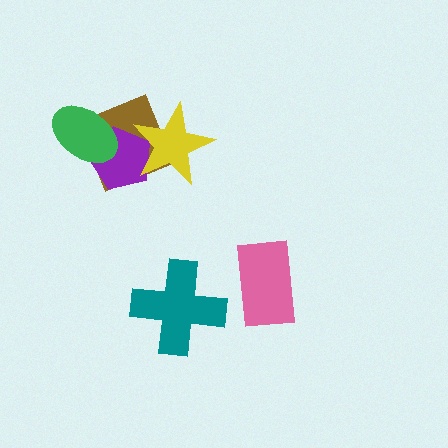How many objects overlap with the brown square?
3 objects overlap with the brown square.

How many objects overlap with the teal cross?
0 objects overlap with the teal cross.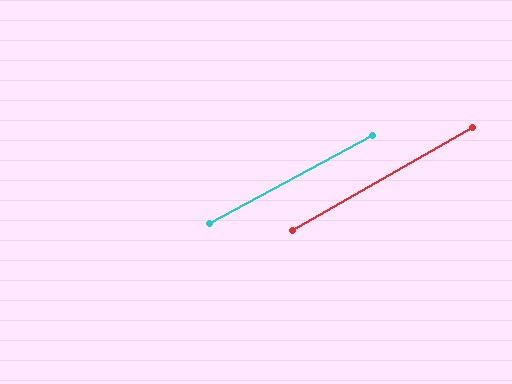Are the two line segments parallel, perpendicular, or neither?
Parallel — their directions differ by only 1.7°.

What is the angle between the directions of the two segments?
Approximately 2 degrees.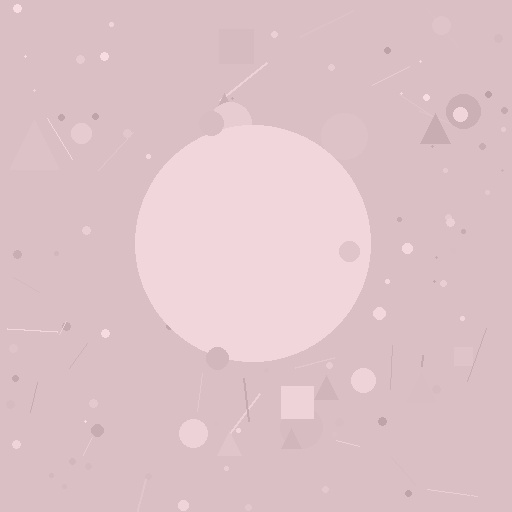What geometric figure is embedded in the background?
A circle is embedded in the background.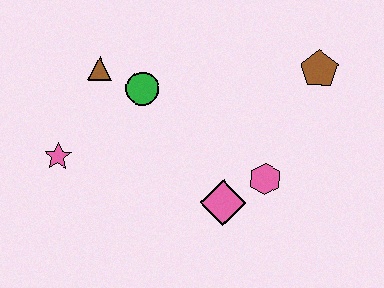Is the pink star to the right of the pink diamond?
No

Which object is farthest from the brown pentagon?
The pink star is farthest from the brown pentagon.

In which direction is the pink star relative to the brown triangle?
The pink star is below the brown triangle.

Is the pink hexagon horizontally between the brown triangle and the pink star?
No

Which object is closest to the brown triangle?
The green circle is closest to the brown triangle.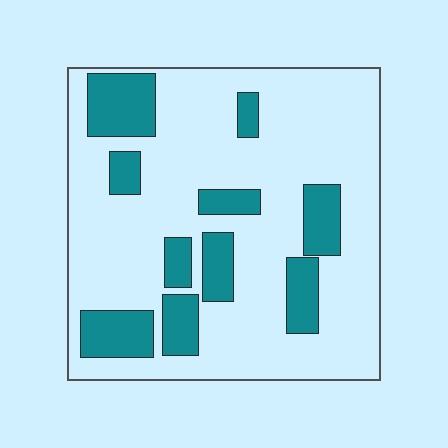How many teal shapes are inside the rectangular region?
10.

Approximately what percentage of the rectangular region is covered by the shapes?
Approximately 25%.